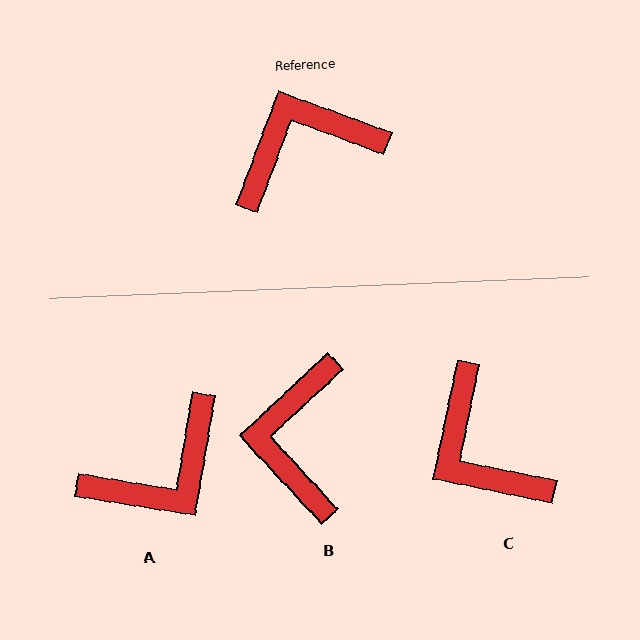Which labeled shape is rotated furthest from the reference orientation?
A, about 169 degrees away.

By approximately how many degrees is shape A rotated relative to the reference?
Approximately 169 degrees clockwise.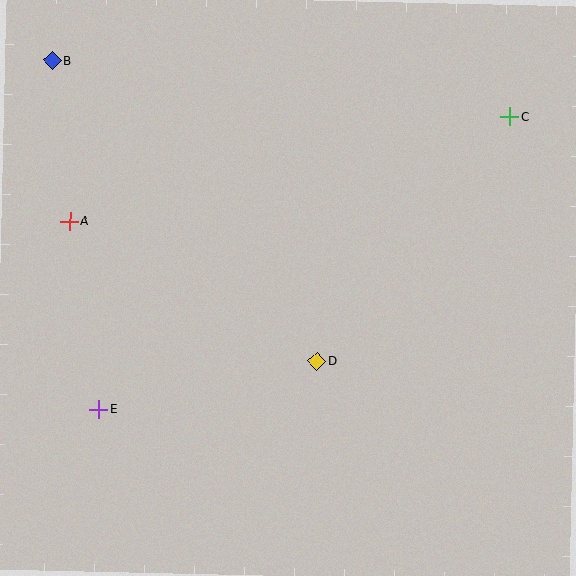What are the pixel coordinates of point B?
Point B is at (53, 60).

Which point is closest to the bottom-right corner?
Point D is closest to the bottom-right corner.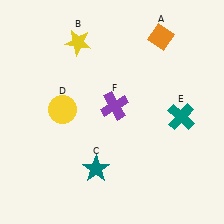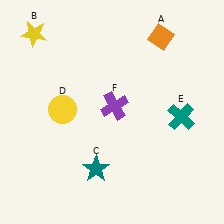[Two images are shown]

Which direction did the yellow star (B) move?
The yellow star (B) moved left.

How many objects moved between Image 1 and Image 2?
1 object moved between the two images.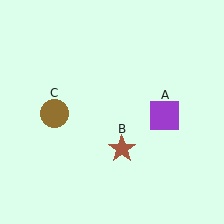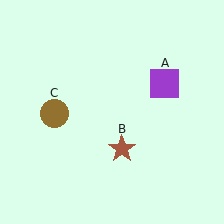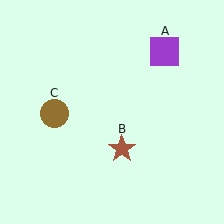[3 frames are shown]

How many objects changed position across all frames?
1 object changed position: purple square (object A).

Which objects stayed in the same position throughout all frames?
Brown star (object B) and brown circle (object C) remained stationary.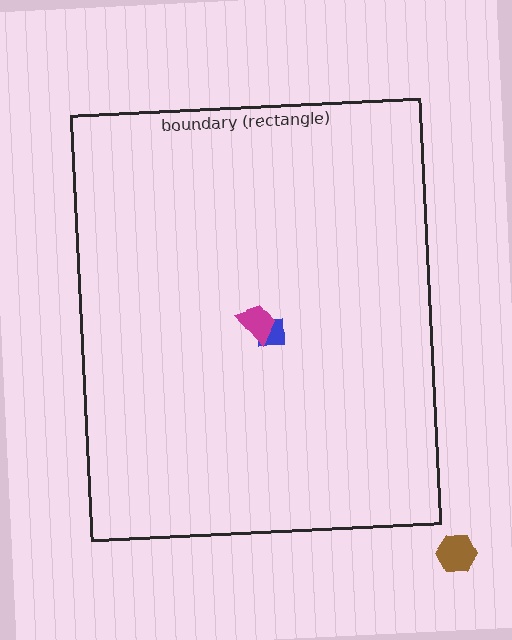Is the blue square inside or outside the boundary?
Inside.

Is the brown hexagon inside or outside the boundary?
Outside.